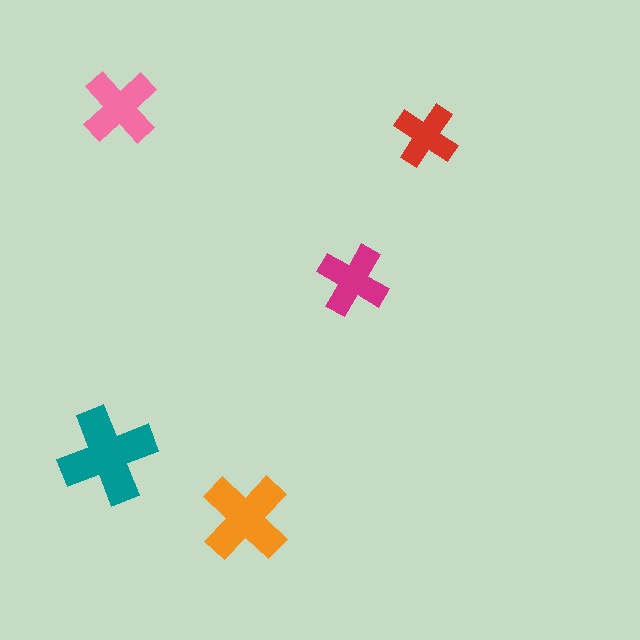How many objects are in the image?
There are 5 objects in the image.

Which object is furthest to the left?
The teal cross is leftmost.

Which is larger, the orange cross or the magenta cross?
The orange one.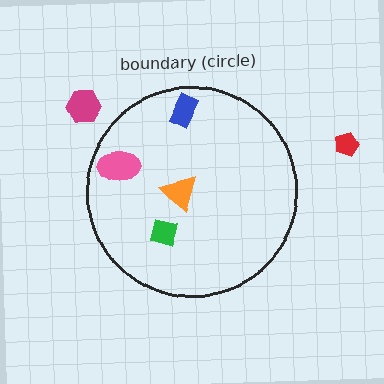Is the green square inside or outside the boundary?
Inside.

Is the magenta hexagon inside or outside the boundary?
Outside.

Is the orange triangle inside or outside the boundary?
Inside.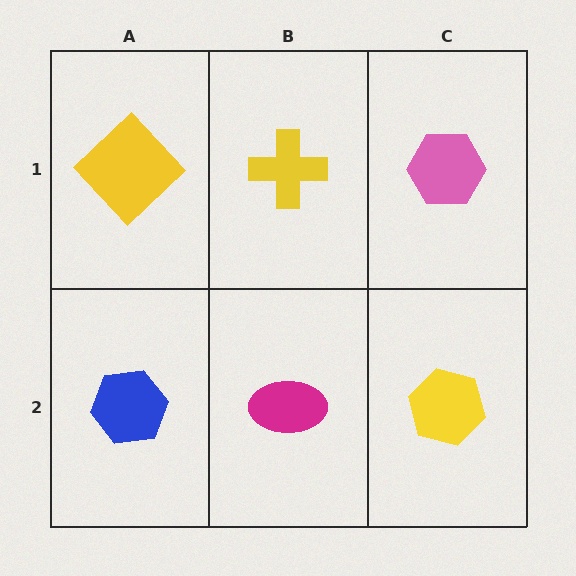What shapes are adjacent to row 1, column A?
A blue hexagon (row 2, column A), a yellow cross (row 1, column B).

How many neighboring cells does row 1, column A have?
2.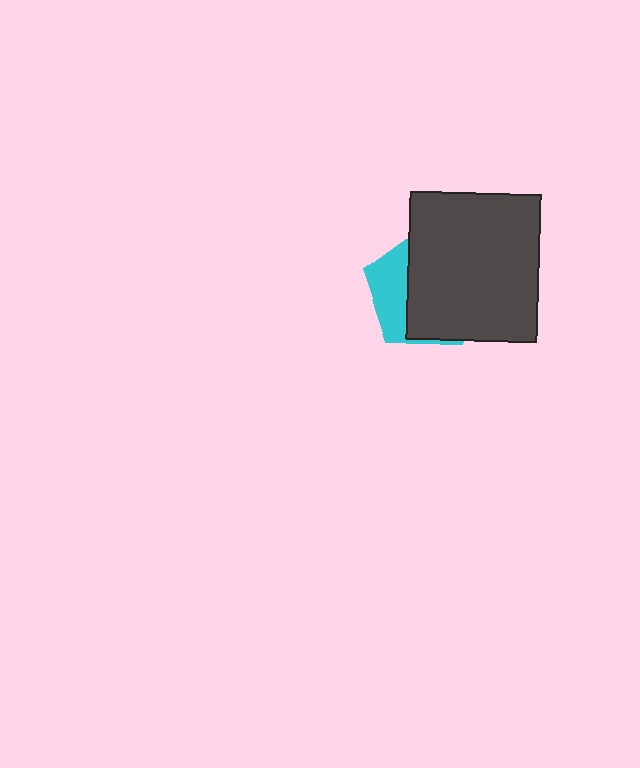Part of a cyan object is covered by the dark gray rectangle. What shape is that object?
It is a pentagon.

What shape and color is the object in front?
The object in front is a dark gray rectangle.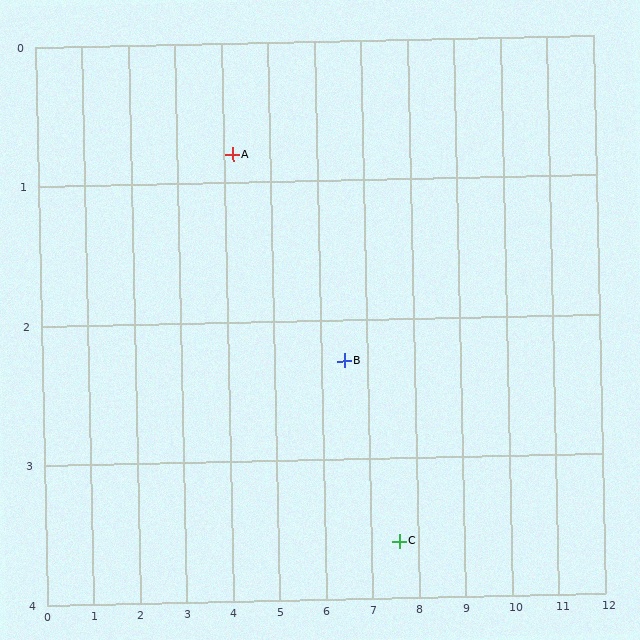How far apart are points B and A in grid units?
Points B and A are about 2.7 grid units apart.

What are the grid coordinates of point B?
Point B is at approximately (6.5, 2.3).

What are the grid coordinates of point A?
Point A is at approximately (4.2, 0.8).